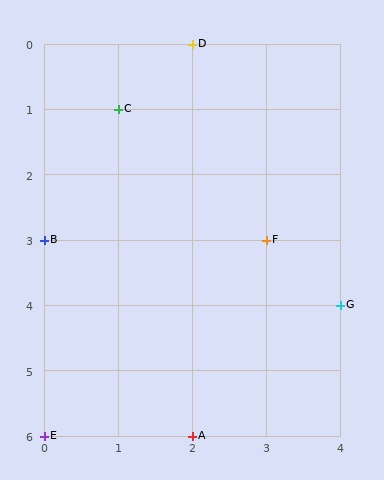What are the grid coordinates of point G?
Point G is at grid coordinates (4, 4).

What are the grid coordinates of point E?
Point E is at grid coordinates (0, 6).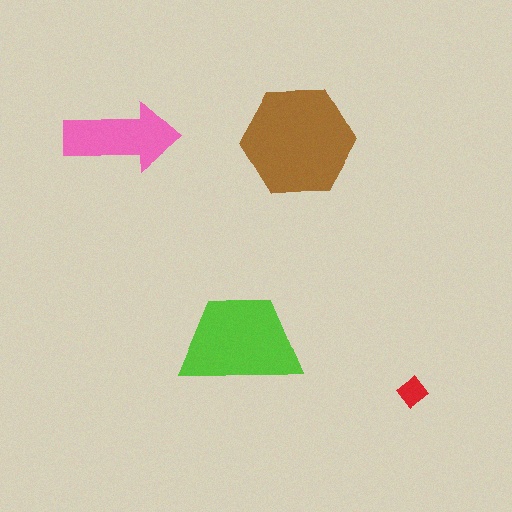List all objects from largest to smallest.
The brown hexagon, the lime trapezoid, the pink arrow, the red diamond.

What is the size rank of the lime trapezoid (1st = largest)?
2nd.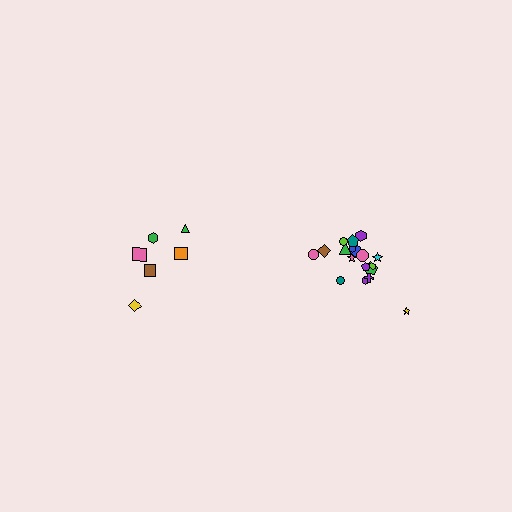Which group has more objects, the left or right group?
The right group.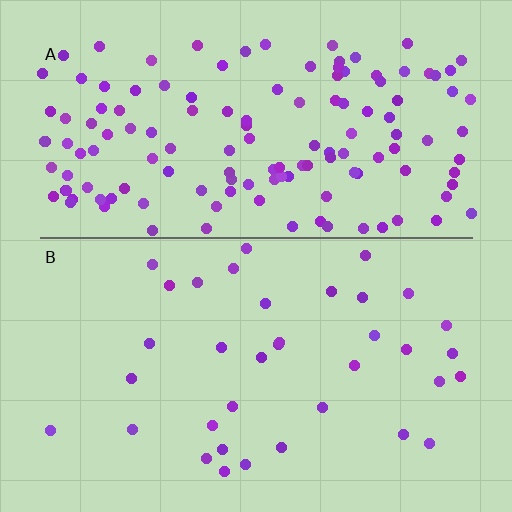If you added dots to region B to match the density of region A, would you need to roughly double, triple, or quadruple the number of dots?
Approximately quadruple.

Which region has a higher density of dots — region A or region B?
A (the top).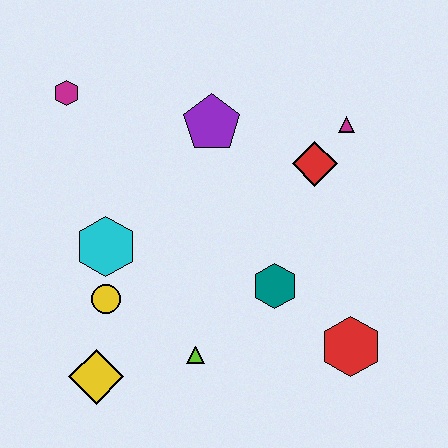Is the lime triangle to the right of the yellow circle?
Yes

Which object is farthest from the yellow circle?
The magenta triangle is farthest from the yellow circle.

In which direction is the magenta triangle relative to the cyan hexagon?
The magenta triangle is to the right of the cyan hexagon.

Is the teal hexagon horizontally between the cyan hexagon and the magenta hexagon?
No